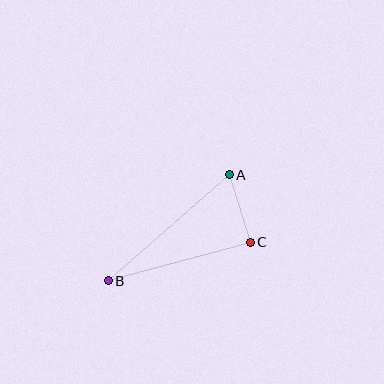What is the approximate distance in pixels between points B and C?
The distance between B and C is approximately 147 pixels.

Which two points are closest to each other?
Points A and C are closest to each other.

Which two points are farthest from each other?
Points A and B are farthest from each other.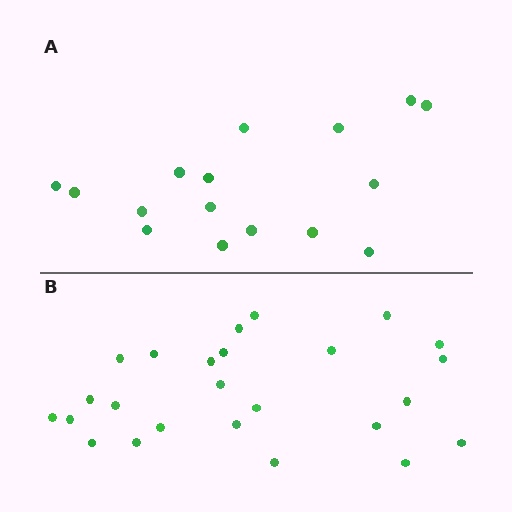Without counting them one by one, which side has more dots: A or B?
Region B (the bottom region) has more dots.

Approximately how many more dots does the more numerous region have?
Region B has roughly 8 or so more dots than region A.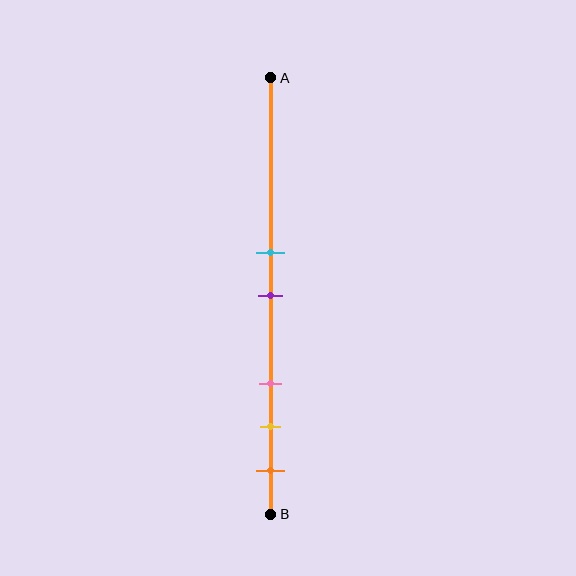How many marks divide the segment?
There are 5 marks dividing the segment.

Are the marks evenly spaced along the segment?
No, the marks are not evenly spaced.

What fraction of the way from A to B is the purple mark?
The purple mark is approximately 50% (0.5) of the way from A to B.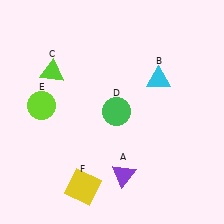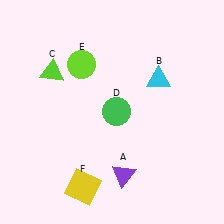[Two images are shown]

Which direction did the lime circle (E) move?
The lime circle (E) moved up.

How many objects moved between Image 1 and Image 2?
1 object moved between the two images.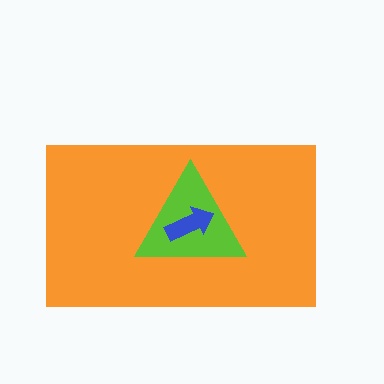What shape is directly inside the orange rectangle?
The lime triangle.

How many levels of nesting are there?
3.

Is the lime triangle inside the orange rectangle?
Yes.